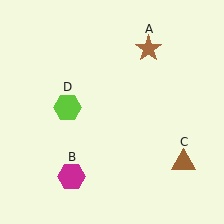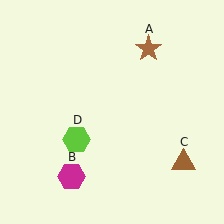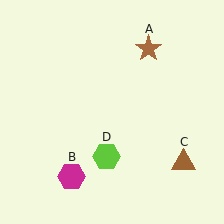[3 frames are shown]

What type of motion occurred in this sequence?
The lime hexagon (object D) rotated counterclockwise around the center of the scene.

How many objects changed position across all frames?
1 object changed position: lime hexagon (object D).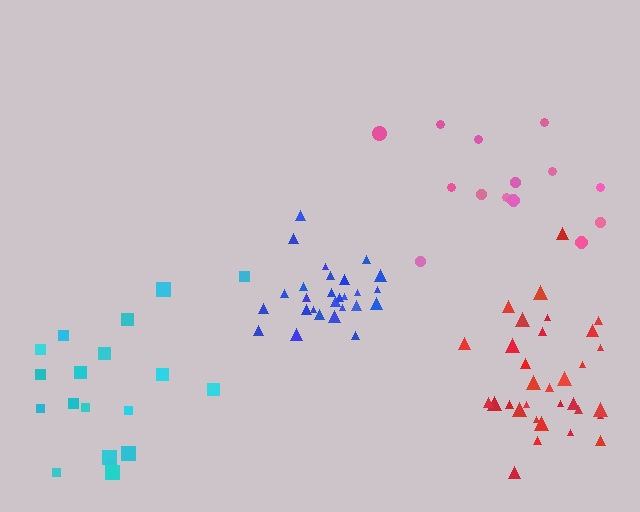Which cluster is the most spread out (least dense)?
Pink.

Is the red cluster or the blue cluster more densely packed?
Blue.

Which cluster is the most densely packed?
Blue.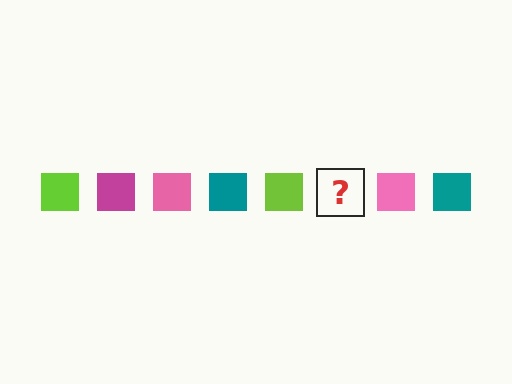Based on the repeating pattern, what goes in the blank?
The blank should be a magenta square.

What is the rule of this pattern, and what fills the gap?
The rule is that the pattern cycles through lime, magenta, pink, teal squares. The gap should be filled with a magenta square.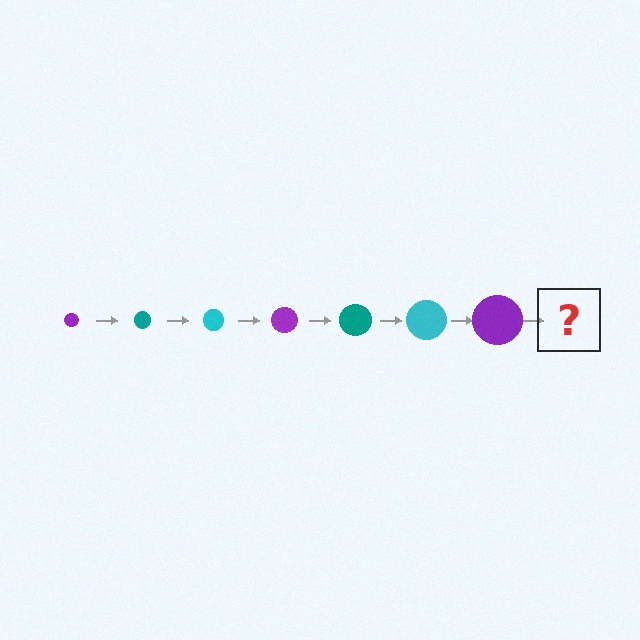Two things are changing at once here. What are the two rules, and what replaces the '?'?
The two rules are that the circle grows larger each step and the color cycles through purple, teal, and cyan. The '?' should be a teal circle, larger than the previous one.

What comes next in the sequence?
The next element should be a teal circle, larger than the previous one.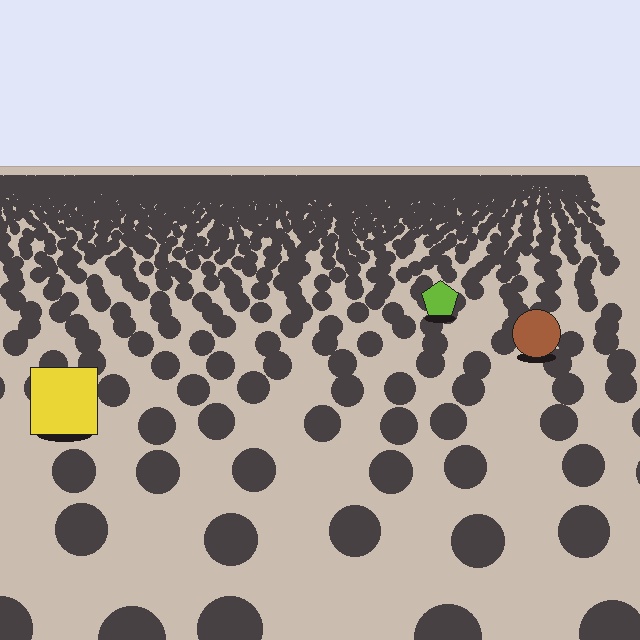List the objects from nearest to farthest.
From nearest to farthest: the yellow square, the brown circle, the lime pentagon.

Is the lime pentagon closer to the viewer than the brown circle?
No. The brown circle is closer — you can tell from the texture gradient: the ground texture is coarser near it.